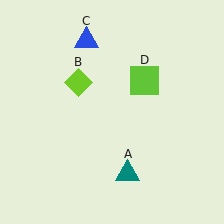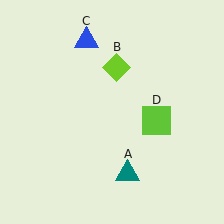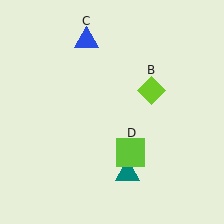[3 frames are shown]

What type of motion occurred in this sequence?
The lime diamond (object B), lime square (object D) rotated clockwise around the center of the scene.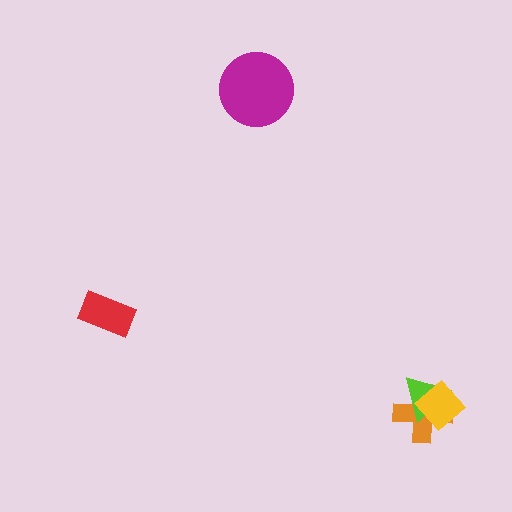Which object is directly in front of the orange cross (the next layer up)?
The lime triangle is directly in front of the orange cross.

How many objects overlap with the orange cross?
2 objects overlap with the orange cross.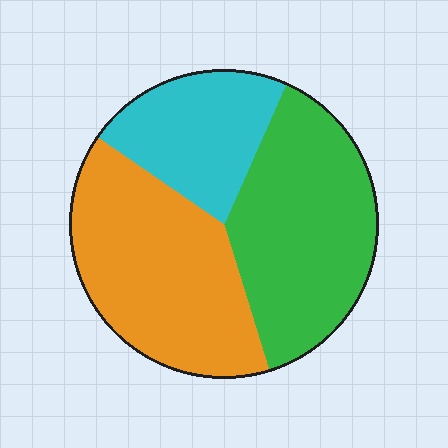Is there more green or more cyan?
Green.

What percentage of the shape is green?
Green covers roughly 40% of the shape.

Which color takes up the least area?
Cyan, at roughly 20%.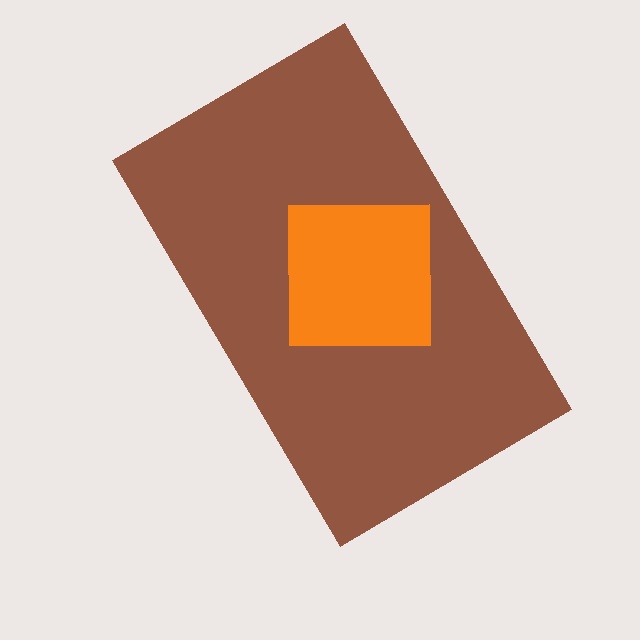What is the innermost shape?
The orange square.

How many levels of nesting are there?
2.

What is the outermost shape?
The brown rectangle.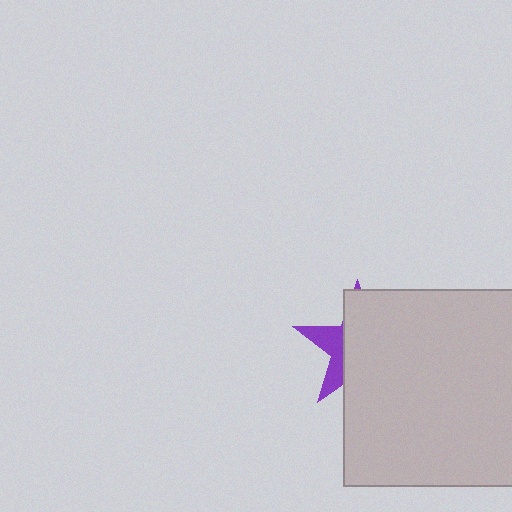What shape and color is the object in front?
The object in front is a light gray square.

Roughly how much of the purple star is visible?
A small part of it is visible (roughly 31%).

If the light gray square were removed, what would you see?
You would see the complete purple star.